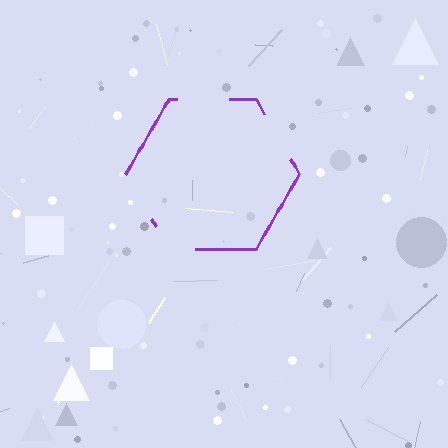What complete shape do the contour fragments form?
The contour fragments form a hexagon.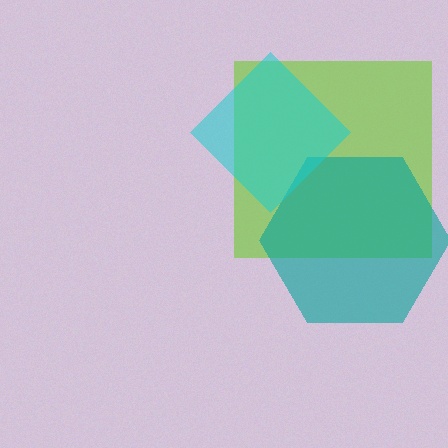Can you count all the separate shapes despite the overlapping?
Yes, there are 3 separate shapes.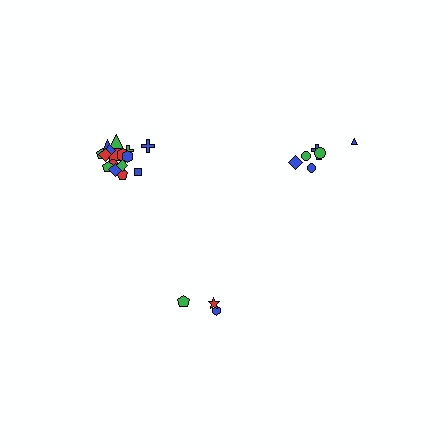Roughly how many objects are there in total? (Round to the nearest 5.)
Roughly 30 objects in total.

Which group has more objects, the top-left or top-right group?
The top-left group.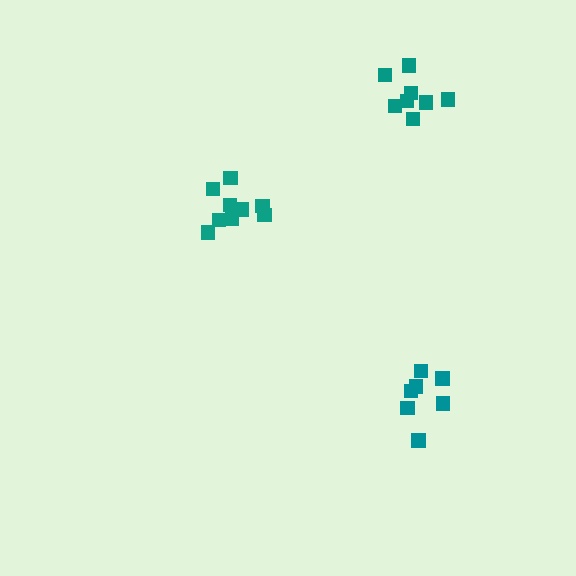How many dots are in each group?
Group 1: 8 dots, Group 2: 7 dots, Group 3: 9 dots (24 total).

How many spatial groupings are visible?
There are 3 spatial groupings.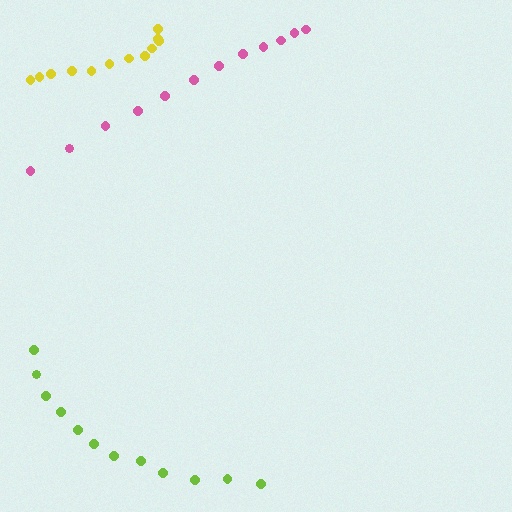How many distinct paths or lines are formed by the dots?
There are 3 distinct paths.